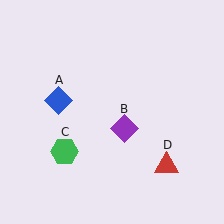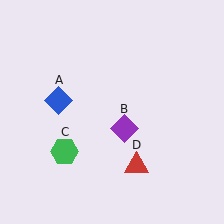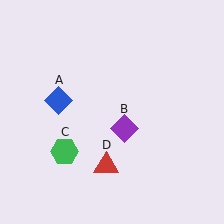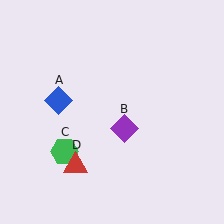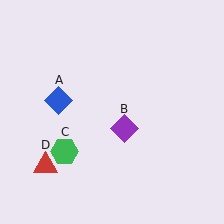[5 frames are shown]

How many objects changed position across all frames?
1 object changed position: red triangle (object D).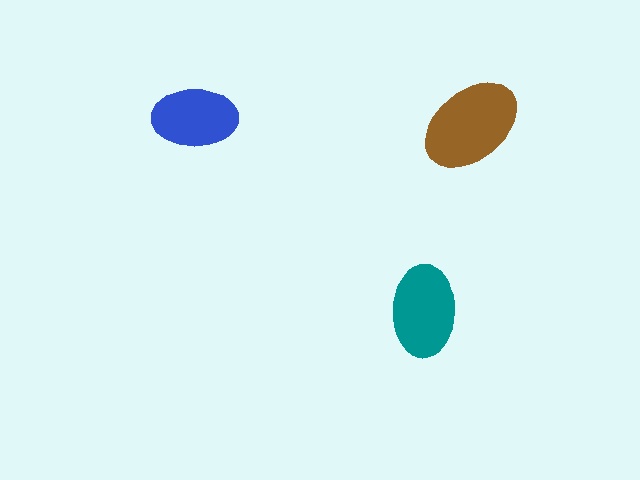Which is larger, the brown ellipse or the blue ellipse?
The brown one.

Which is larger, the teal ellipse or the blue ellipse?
The teal one.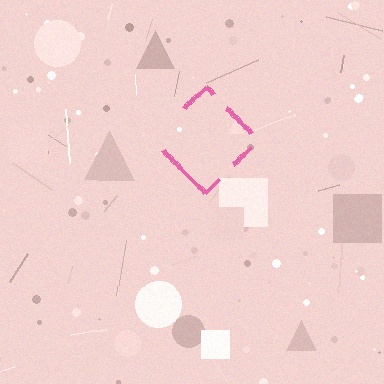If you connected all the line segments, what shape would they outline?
They would outline a diamond.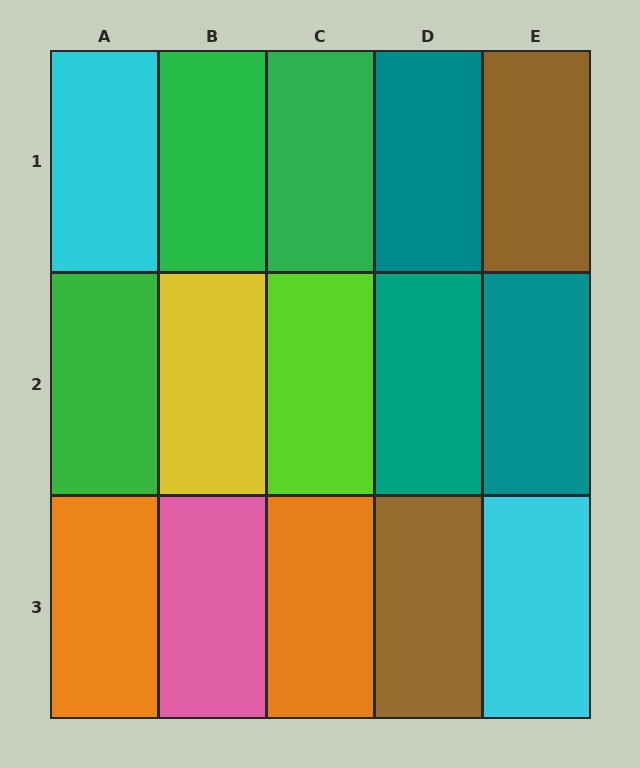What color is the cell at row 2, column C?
Lime.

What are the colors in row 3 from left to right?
Orange, pink, orange, brown, cyan.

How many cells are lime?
1 cell is lime.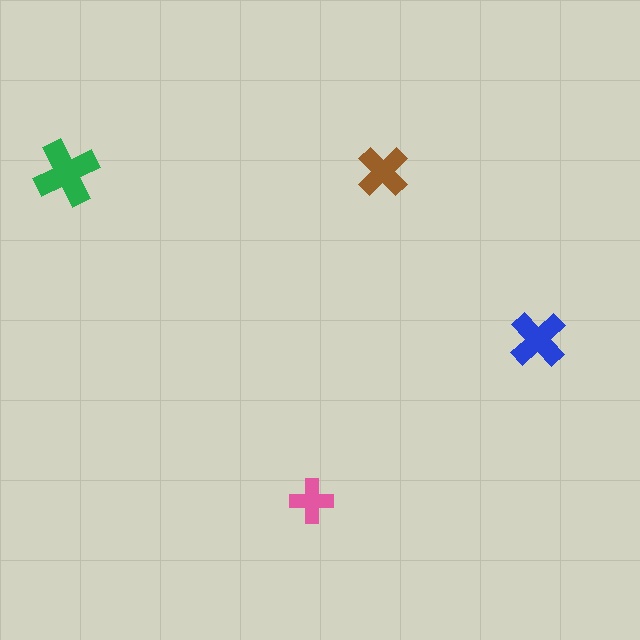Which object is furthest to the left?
The green cross is leftmost.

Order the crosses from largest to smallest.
the green one, the blue one, the brown one, the pink one.